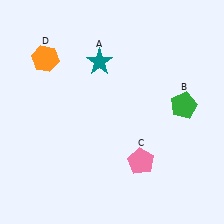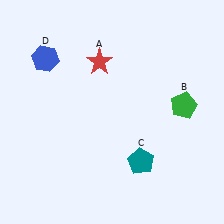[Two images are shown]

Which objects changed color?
A changed from teal to red. C changed from pink to teal. D changed from orange to blue.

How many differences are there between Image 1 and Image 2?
There are 3 differences between the two images.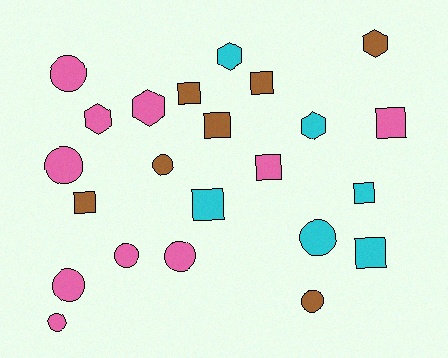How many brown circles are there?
There are 2 brown circles.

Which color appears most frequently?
Pink, with 10 objects.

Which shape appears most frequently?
Circle, with 9 objects.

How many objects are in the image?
There are 23 objects.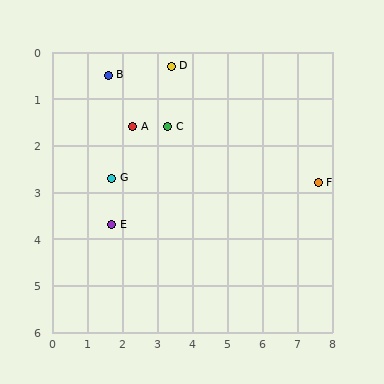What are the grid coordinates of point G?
Point G is at approximately (1.7, 2.7).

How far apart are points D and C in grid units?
Points D and C are about 1.3 grid units apart.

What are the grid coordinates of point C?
Point C is at approximately (3.3, 1.6).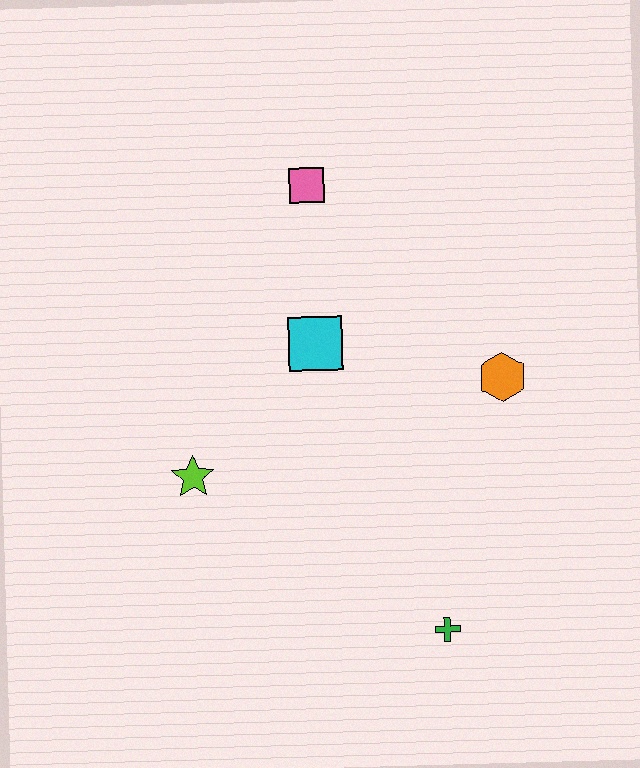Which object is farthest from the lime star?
The orange hexagon is farthest from the lime star.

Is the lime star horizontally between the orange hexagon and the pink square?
No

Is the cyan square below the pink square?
Yes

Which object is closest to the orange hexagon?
The cyan square is closest to the orange hexagon.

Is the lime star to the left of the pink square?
Yes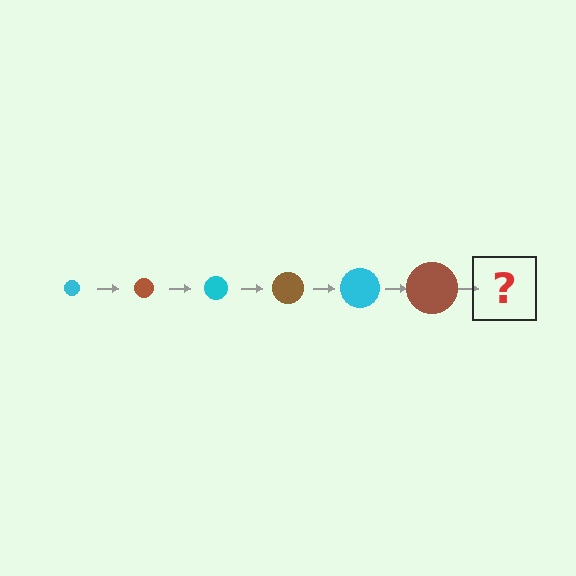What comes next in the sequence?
The next element should be a cyan circle, larger than the previous one.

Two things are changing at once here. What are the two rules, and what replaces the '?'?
The two rules are that the circle grows larger each step and the color cycles through cyan and brown. The '?' should be a cyan circle, larger than the previous one.